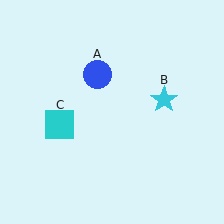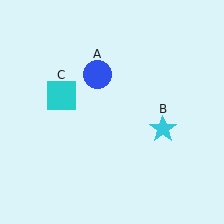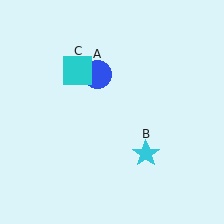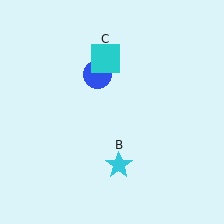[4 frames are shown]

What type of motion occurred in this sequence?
The cyan star (object B), cyan square (object C) rotated clockwise around the center of the scene.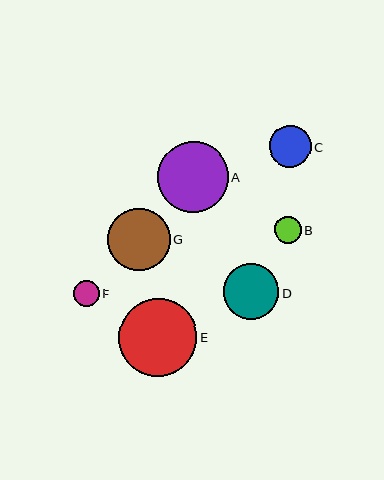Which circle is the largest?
Circle E is the largest with a size of approximately 78 pixels.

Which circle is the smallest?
Circle F is the smallest with a size of approximately 26 pixels.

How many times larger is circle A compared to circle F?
Circle A is approximately 2.7 times the size of circle F.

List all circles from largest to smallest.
From largest to smallest: E, A, G, D, C, B, F.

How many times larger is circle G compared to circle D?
Circle G is approximately 1.1 times the size of circle D.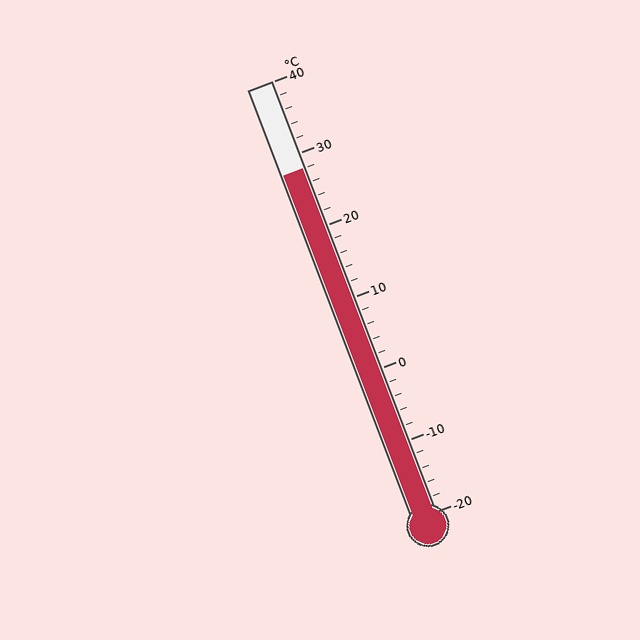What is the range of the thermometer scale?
The thermometer scale ranges from -20°C to 40°C.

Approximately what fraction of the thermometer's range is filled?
The thermometer is filled to approximately 80% of its range.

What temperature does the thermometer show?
The thermometer shows approximately 28°C.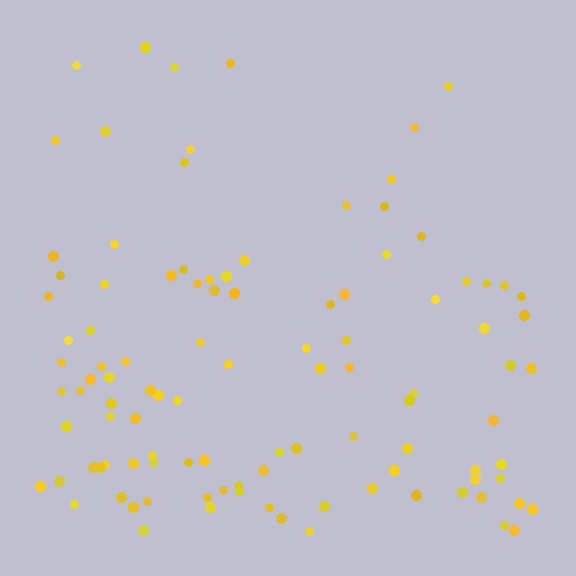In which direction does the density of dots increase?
From top to bottom, with the bottom side densest.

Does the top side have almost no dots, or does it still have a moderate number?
Still a moderate number, just noticeably fewer than the bottom.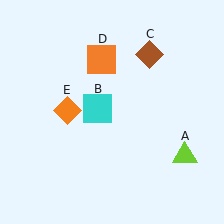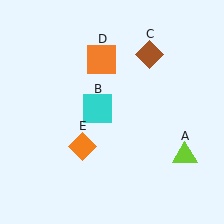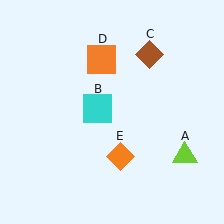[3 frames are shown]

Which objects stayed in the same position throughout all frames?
Lime triangle (object A) and cyan square (object B) and brown diamond (object C) and orange square (object D) remained stationary.